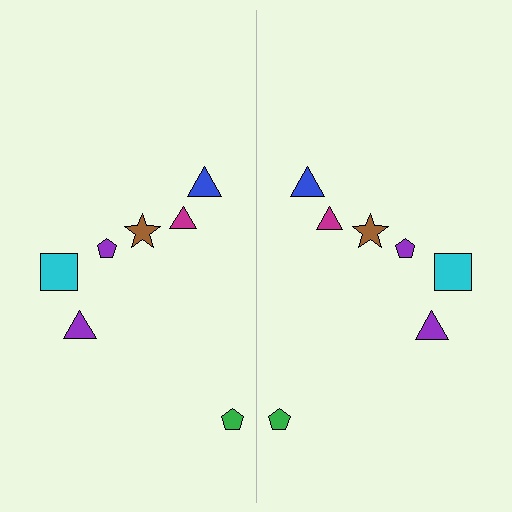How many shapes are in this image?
There are 14 shapes in this image.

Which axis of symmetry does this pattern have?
The pattern has a vertical axis of symmetry running through the center of the image.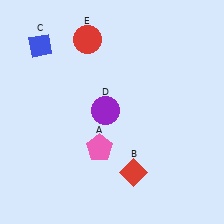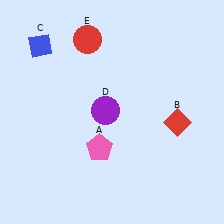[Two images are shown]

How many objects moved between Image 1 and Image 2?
1 object moved between the two images.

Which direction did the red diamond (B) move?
The red diamond (B) moved up.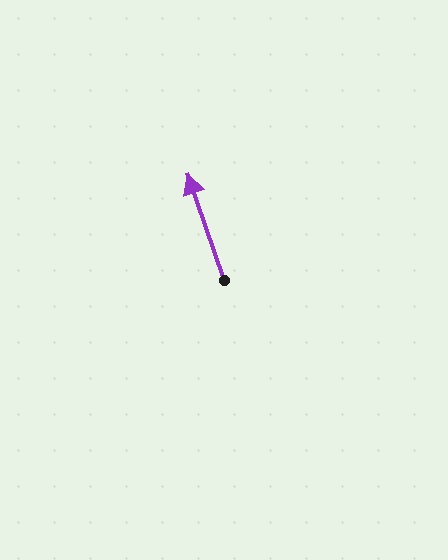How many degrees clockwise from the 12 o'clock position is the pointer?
Approximately 341 degrees.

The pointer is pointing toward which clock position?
Roughly 11 o'clock.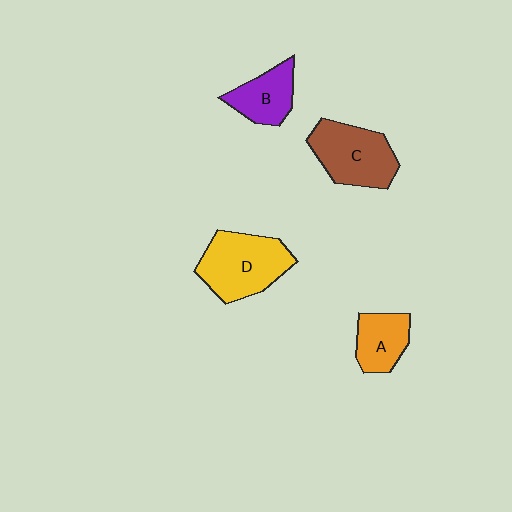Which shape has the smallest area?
Shape A (orange).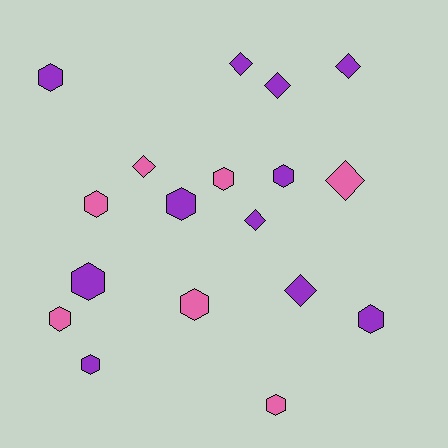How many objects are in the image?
There are 18 objects.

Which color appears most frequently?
Purple, with 11 objects.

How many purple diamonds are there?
There are 5 purple diamonds.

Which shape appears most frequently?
Hexagon, with 11 objects.